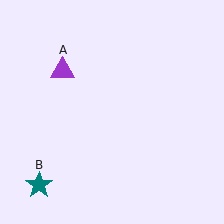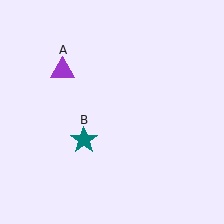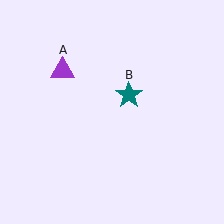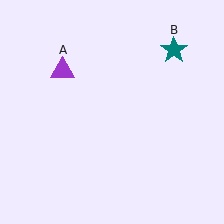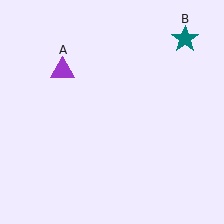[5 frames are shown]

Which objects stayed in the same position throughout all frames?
Purple triangle (object A) remained stationary.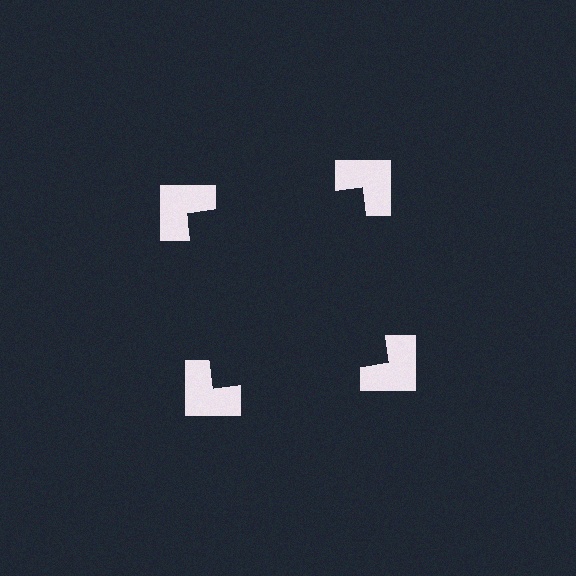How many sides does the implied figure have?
4 sides.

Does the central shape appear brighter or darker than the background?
It typically appears slightly darker than the background, even though no actual brightness change is drawn.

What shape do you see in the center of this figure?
An illusory square — its edges are inferred from the aligned wedge cuts in the notched squares, not physically drawn.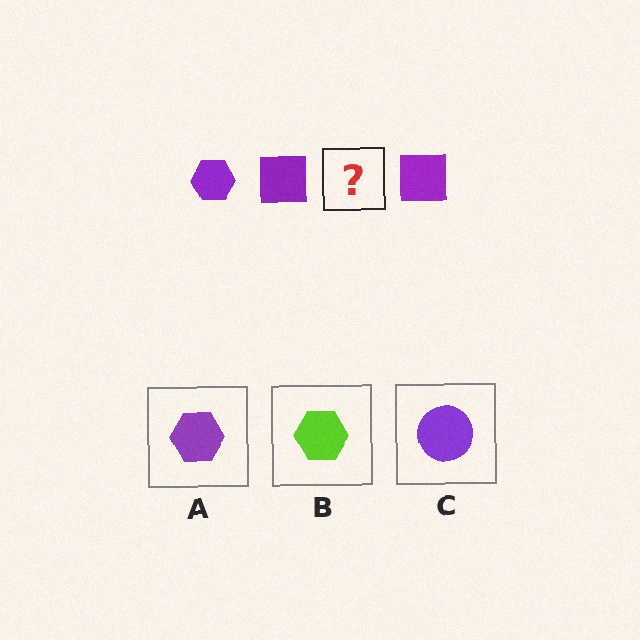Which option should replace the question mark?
Option A.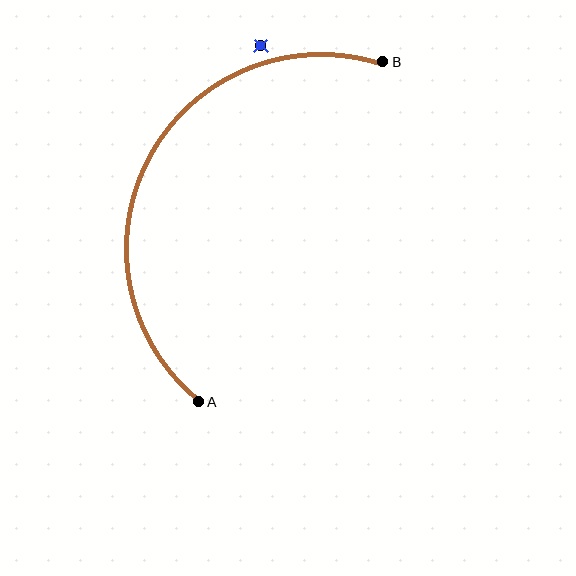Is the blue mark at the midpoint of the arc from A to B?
No — the blue mark does not lie on the arc at all. It sits slightly outside the curve.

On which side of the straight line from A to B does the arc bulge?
The arc bulges to the left of the straight line connecting A and B.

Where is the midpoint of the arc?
The arc midpoint is the point on the curve farthest from the straight line joining A and B. It sits to the left of that line.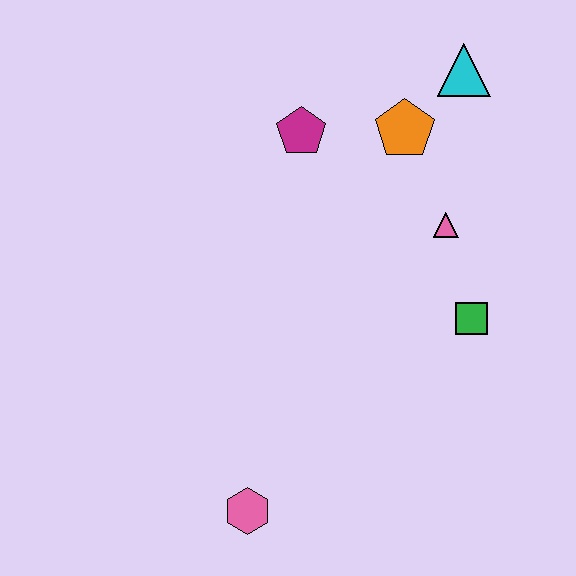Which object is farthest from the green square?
The pink hexagon is farthest from the green square.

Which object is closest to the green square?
The pink triangle is closest to the green square.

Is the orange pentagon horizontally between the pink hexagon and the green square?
Yes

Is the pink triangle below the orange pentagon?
Yes